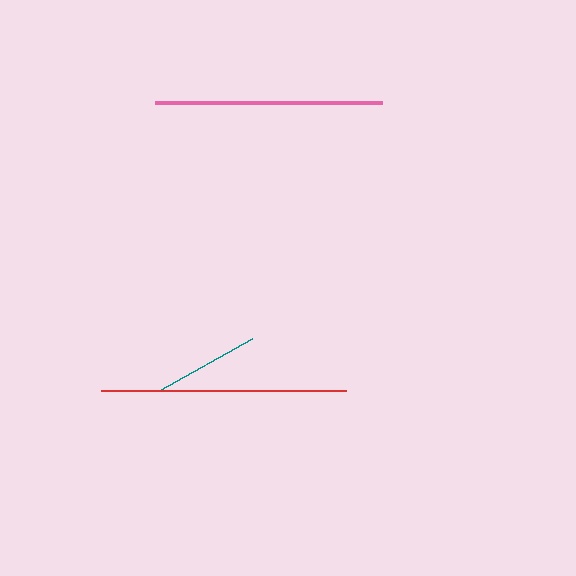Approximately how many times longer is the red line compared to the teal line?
The red line is approximately 2.3 times the length of the teal line.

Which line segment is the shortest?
The teal line is the shortest at approximately 106 pixels.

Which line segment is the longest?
The red line is the longest at approximately 245 pixels.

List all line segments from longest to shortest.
From longest to shortest: red, pink, teal.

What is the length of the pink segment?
The pink segment is approximately 227 pixels long.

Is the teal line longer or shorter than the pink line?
The pink line is longer than the teal line.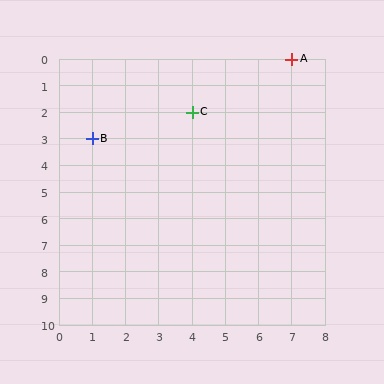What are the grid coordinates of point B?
Point B is at grid coordinates (1, 3).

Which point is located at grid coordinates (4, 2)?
Point C is at (4, 2).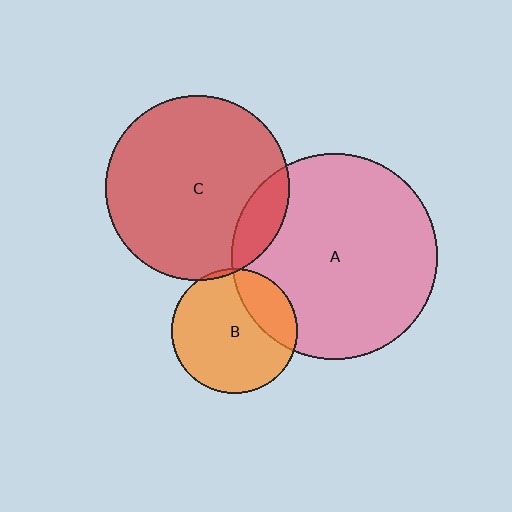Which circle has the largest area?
Circle A (pink).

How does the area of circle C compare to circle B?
Approximately 2.2 times.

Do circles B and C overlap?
Yes.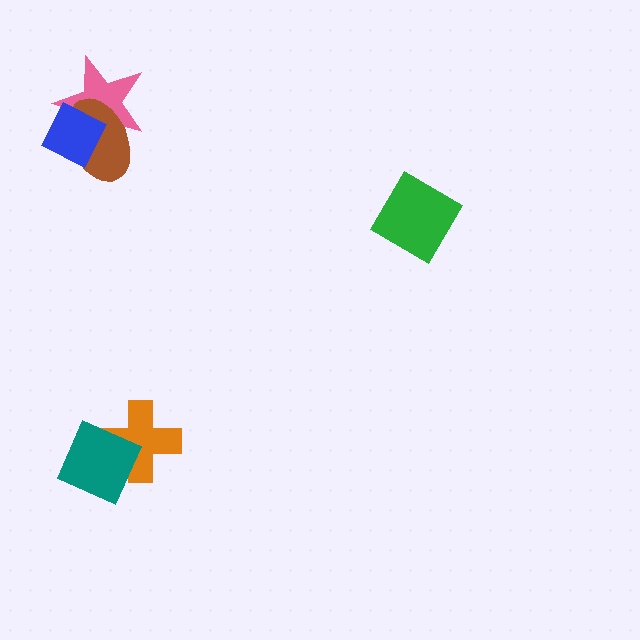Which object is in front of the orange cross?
The teal diamond is in front of the orange cross.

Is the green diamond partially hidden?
No, no other shape covers it.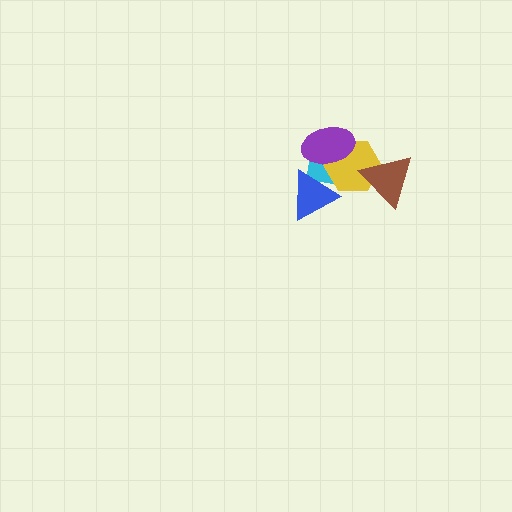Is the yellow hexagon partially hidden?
Yes, it is partially covered by another shape.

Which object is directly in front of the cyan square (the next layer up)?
The yellow hexagon is directly in front of the cyan square.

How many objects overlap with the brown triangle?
1 object overlaps with the brown triangle.